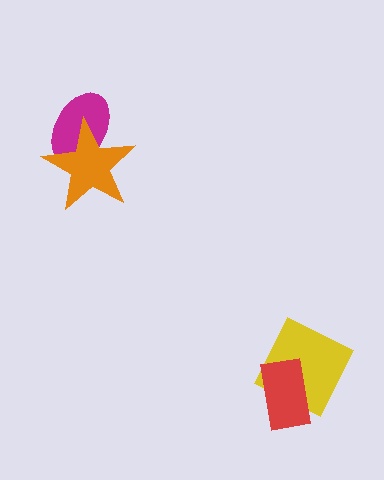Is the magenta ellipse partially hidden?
Yes, it is partially covered by another shape.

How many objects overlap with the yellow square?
1 object overlaps with the yellow square.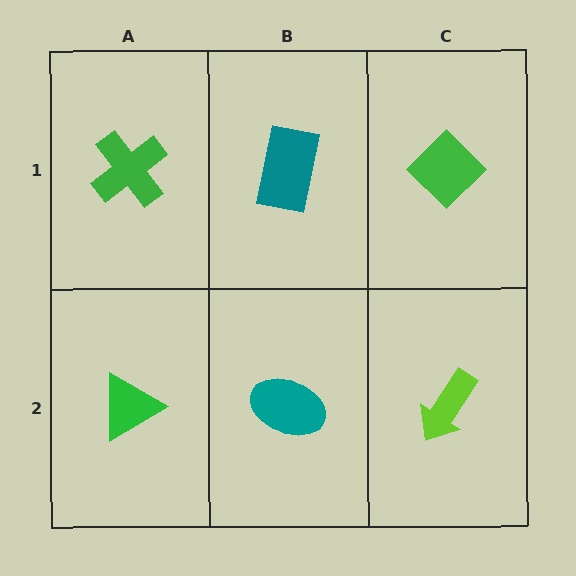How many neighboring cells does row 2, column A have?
2.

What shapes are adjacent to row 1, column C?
A lime arrow (row 2, column C), a teal rectangle (row 1, column B).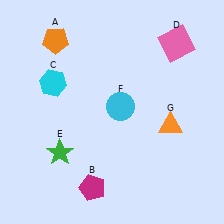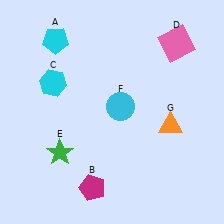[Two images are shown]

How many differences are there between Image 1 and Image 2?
There is 1 difference between the two images.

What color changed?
The pentagon (A) changed from orange in Image 1 to cyan in Image 2.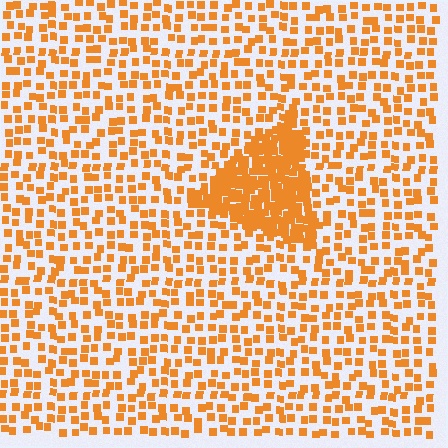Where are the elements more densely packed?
The elements are more densely packed inside the triangle boundary.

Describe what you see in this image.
The image contains small orange elements arranged at two different densities. A triangle-shaped region is visible where the elements are more densely packed than the surrounding area.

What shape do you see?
I see a triangle.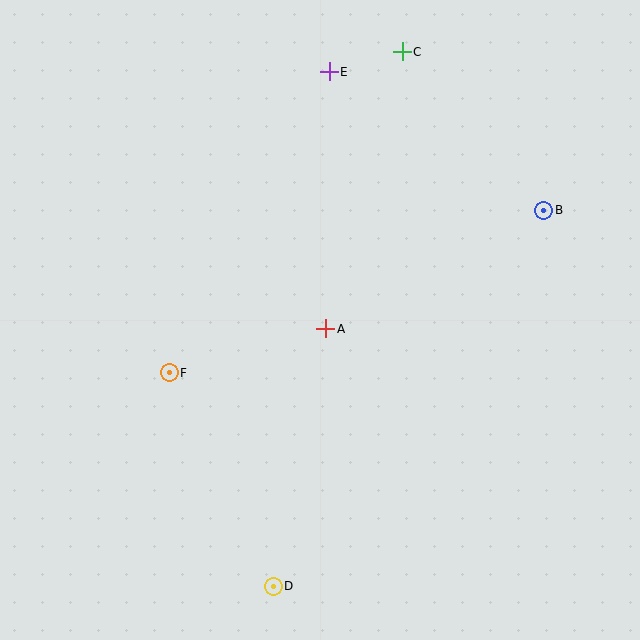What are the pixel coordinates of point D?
Point D is at (273, 586).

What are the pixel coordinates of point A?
Point A is at (326, 329).